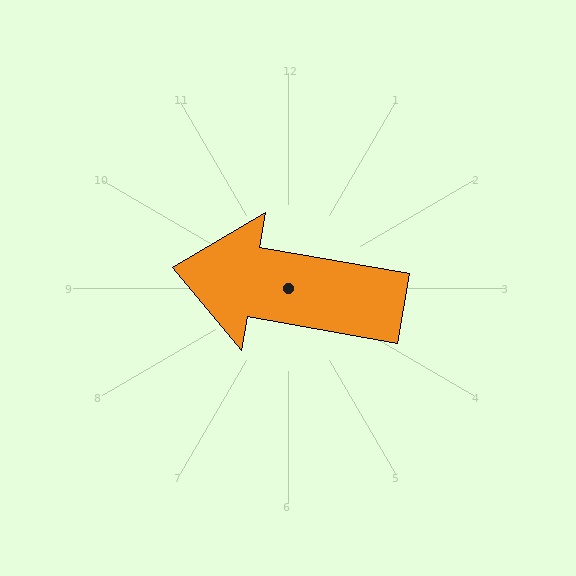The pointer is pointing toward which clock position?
Roughly 9 o'clock.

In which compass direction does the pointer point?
West.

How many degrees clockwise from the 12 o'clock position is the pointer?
Approximately 280 degrees.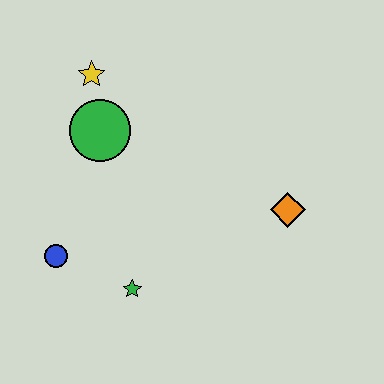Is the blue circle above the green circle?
No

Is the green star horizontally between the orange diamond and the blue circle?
Yes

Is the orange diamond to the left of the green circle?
No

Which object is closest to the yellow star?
The green circle is closest to the yellow star.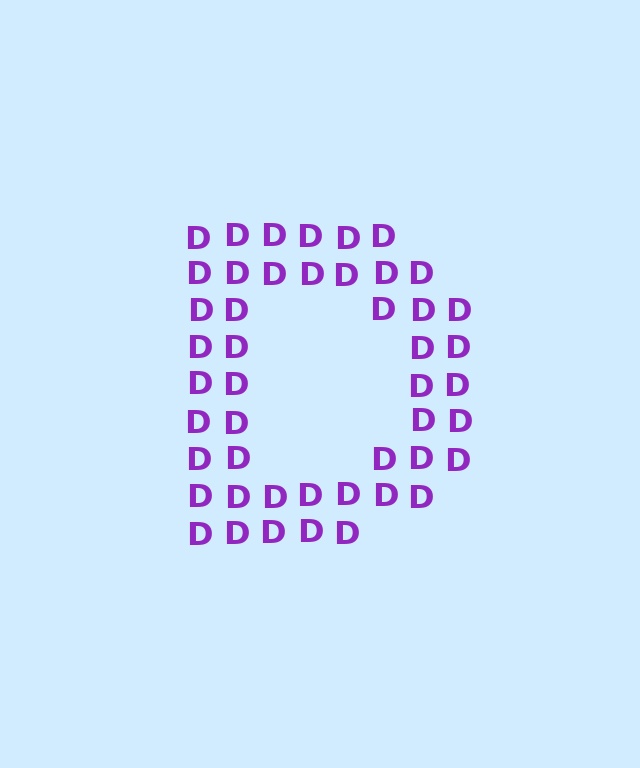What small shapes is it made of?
It is made of small letter D's.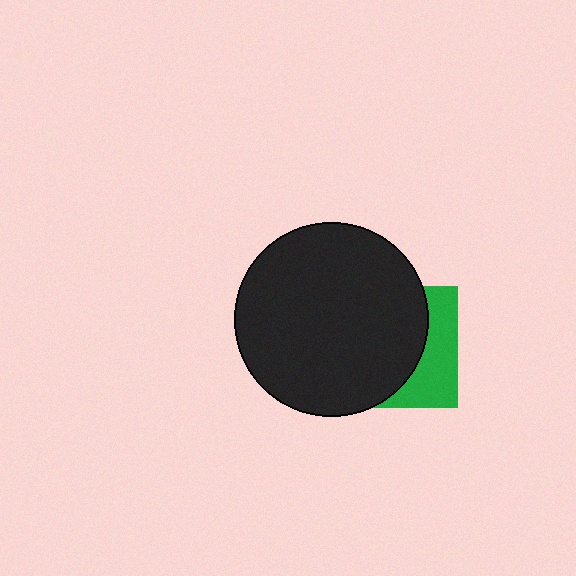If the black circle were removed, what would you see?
You would see the complete green square.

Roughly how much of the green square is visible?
A small part of it is visible (roughly 33%).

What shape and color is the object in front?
The object in front is a black circle.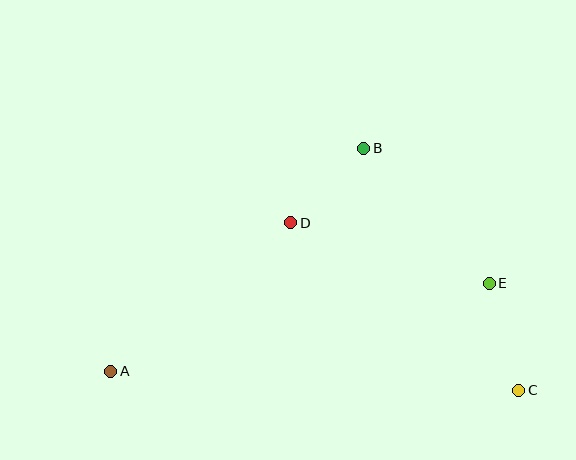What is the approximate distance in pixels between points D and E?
The distance between D and E is approximately 208 pixels.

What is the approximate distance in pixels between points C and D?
The distance between C and D is approximately 283 pixels.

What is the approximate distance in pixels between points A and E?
The distance between A and E is approximately 389 pixels.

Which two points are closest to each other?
Points B and D are closest to each other.